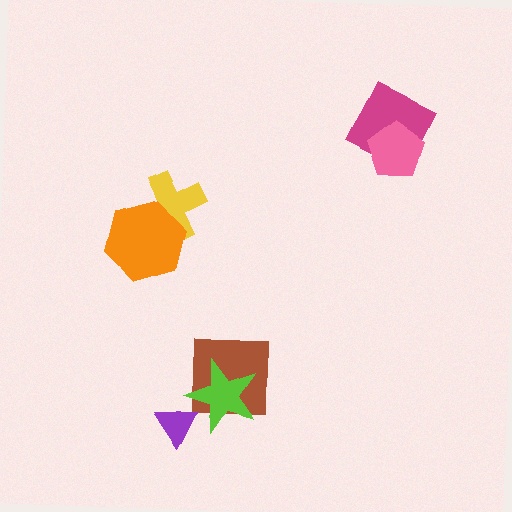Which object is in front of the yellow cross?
The orange hexagon is in front of the yellow cross.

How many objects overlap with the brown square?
1 object overlaps with the brown square.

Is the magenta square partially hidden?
Yes, it is partially covered by another shape.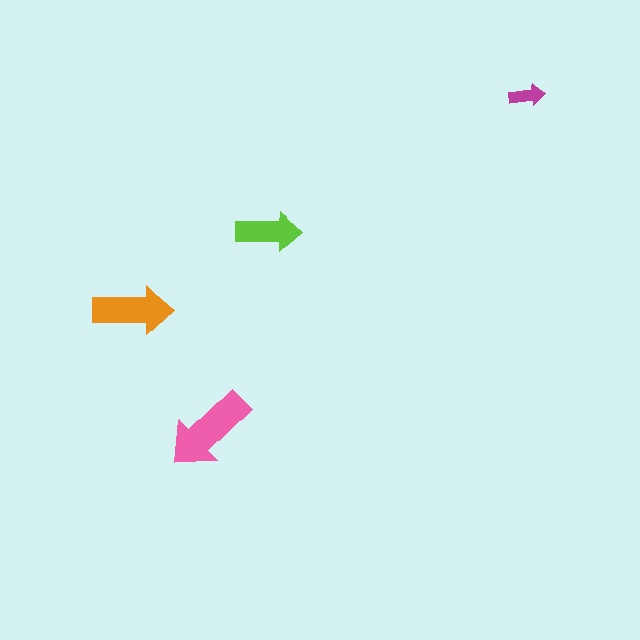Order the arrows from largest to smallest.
the pink one, the orange one, the lime one, the magenta one.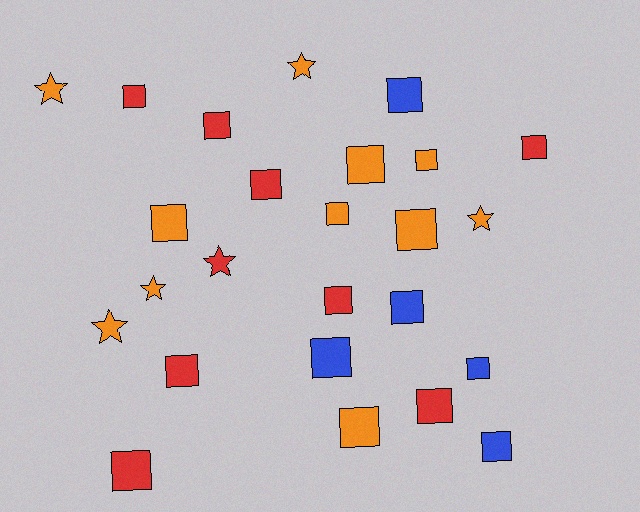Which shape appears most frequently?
Square, with 19 objects.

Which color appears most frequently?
Orange, with 11 objects.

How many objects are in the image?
There are 25 objects.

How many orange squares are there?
There are 6 orange squares.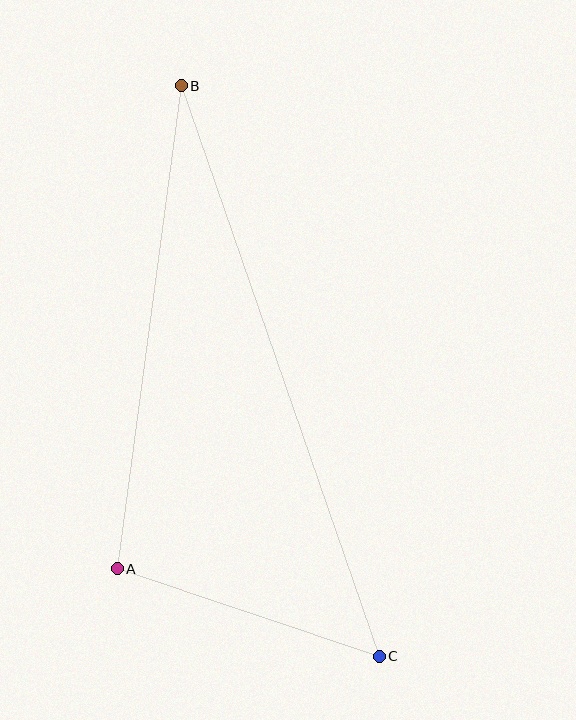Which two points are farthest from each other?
Points B and C are farthest from each other.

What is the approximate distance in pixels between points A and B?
The distance between A and B is approximately 487 pixels.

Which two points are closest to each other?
Points A and C are closest to each other.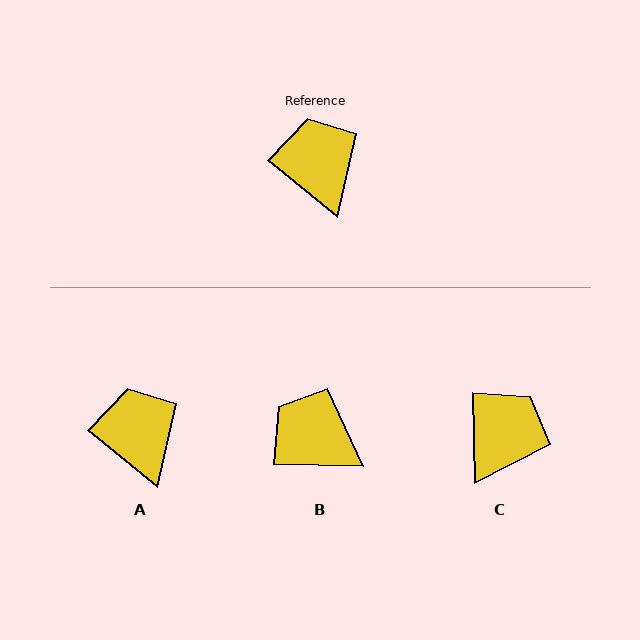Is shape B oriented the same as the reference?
No, it is off by about 38 degrees.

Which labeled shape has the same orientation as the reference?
A.